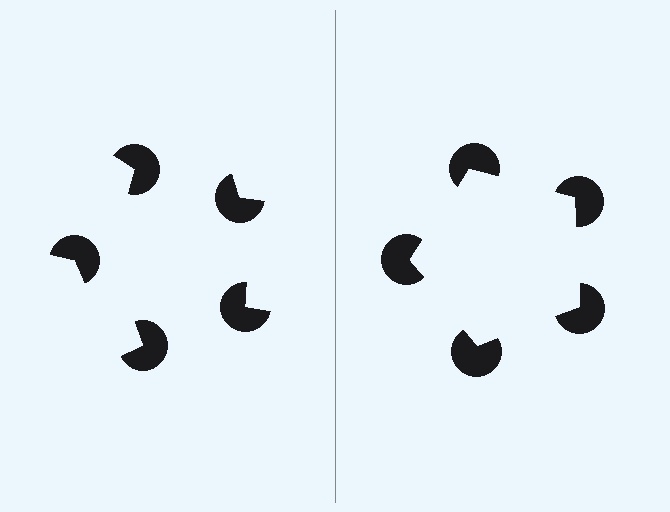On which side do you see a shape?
An illusory pentagon appears on the right side. On the left side the wedge cuts are rotated, so no coherent shape forms.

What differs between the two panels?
The pac-man discs are positioned identically on both sides; only the wedge orientations differ. On the right they align to a pentagon; on the left they are misaligned.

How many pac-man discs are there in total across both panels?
10 — 5 on each side.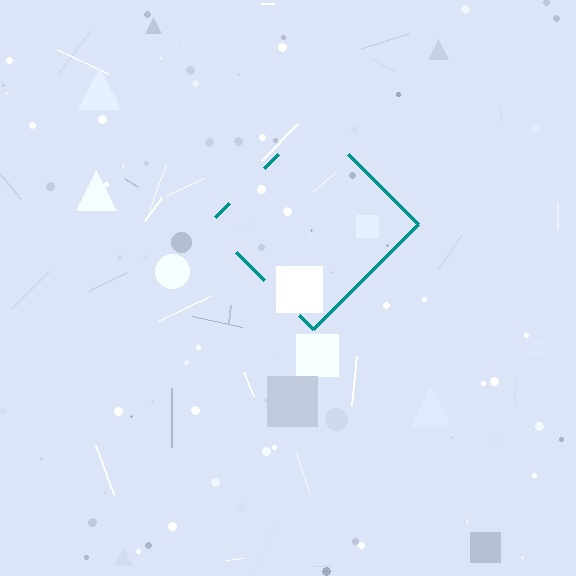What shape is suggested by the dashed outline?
The dashed outline suggests a diamond.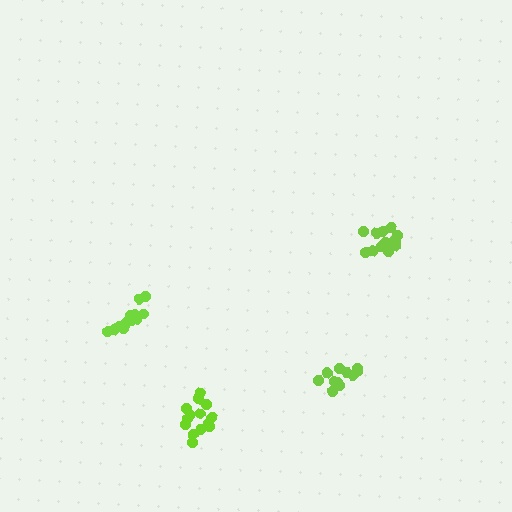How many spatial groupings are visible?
There are 4 spatial groupings.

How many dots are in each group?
Group 1: 13 dots, Group 2: 14 dots, Group 3: 13 dots, Group 4: 11 dots (51 total).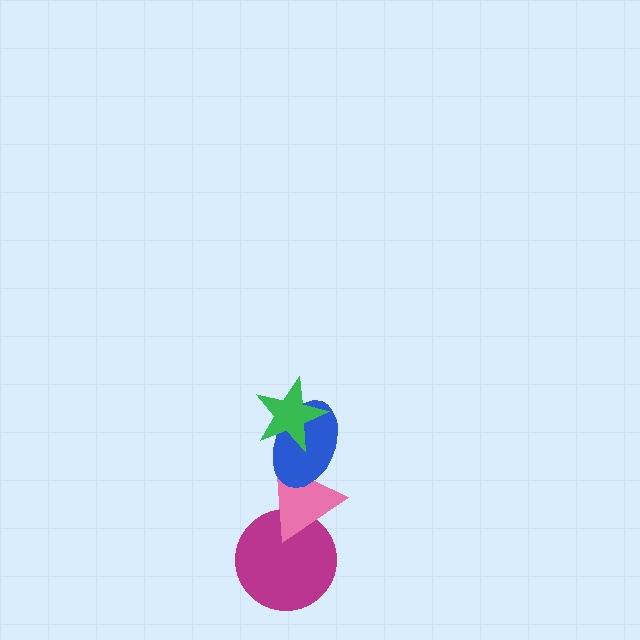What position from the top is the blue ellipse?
The blue ellipse is 2nd from the top.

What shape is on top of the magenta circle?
The pink triangle is on top of the magenta circle.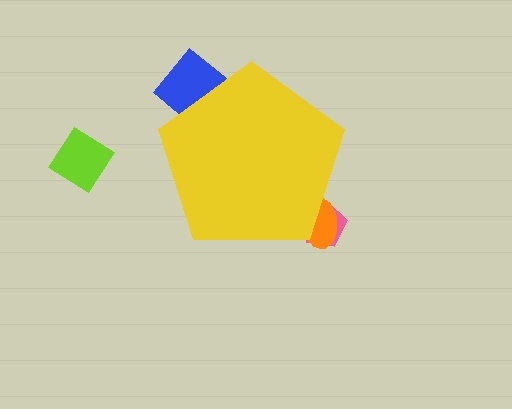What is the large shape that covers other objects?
A yellow pentagon.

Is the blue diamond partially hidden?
Yes, the blue diamond is partially hidden behind the yellow pentagon.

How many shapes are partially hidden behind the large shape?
3 shapes are partially hidden.